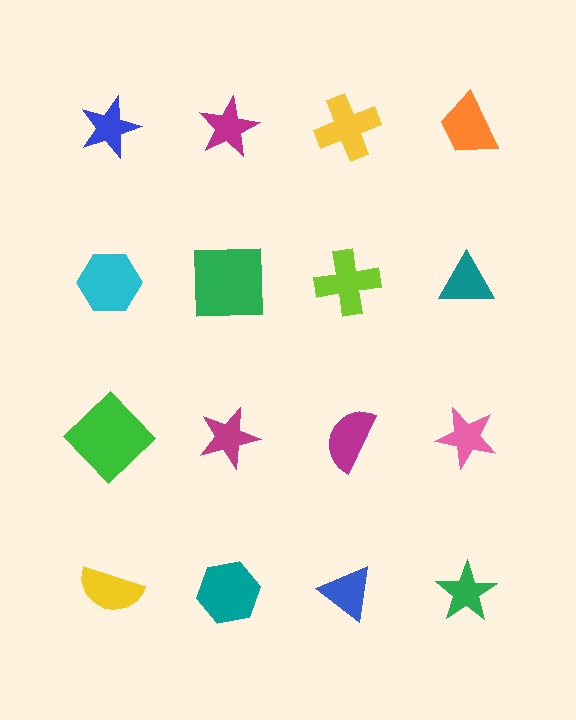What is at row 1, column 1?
A blue star.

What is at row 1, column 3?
A yellow cross.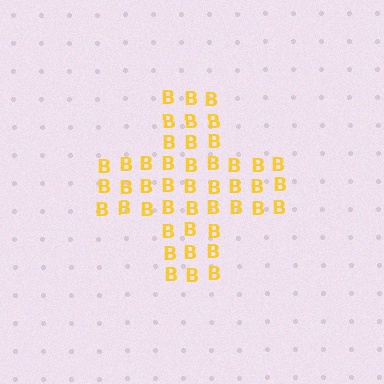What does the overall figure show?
The overall figure shows a cross.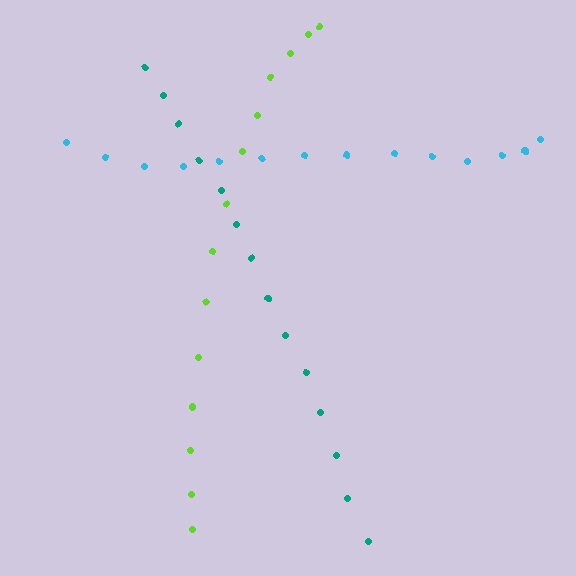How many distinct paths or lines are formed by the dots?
There are 3 distinct paths.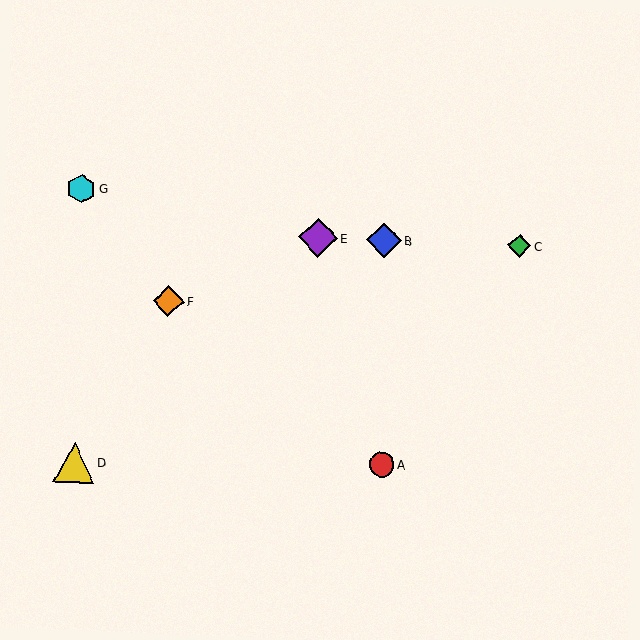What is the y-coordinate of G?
Object G is at y≈189.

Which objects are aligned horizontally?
Objects B, C, E are aligned horizontally.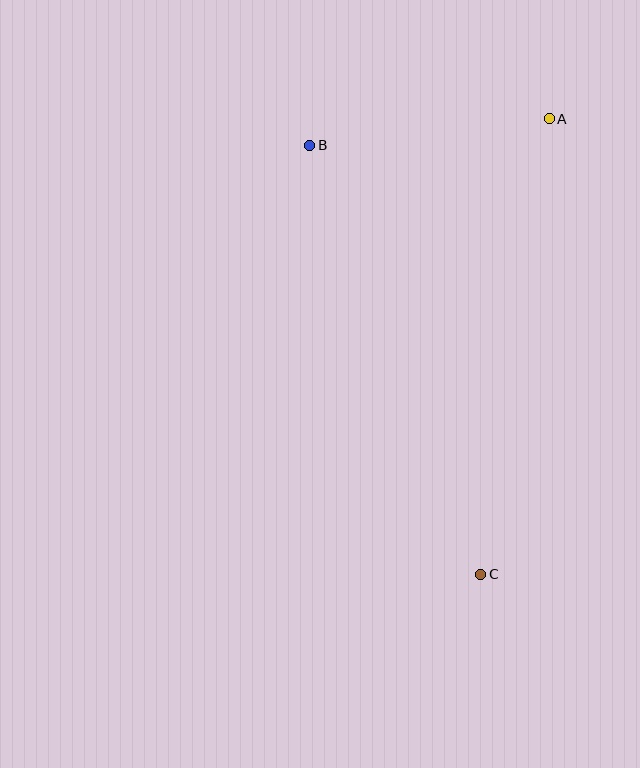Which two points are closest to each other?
Points A and B are closest to each other.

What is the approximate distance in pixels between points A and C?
The distance between A and C is approximately 461 pixels.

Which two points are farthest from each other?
Points B and C are farthest from each other.